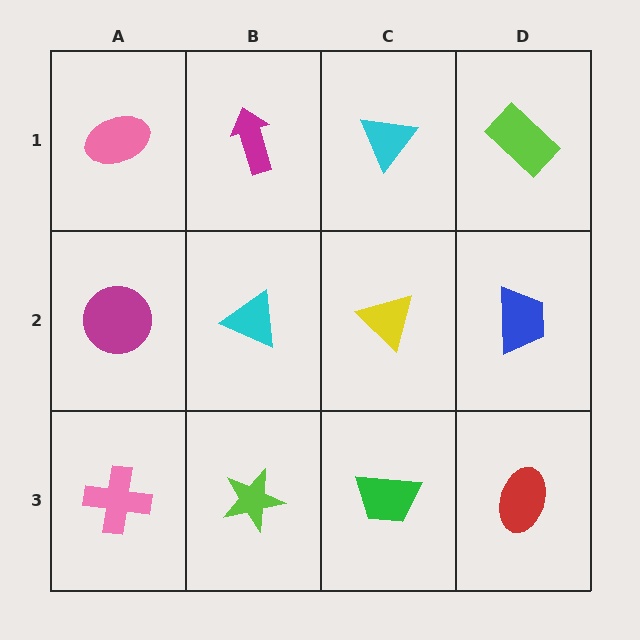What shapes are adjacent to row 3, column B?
A cyan triangle (row 2, column B), a pink cross (row 3, column A), a green trapezoid (row 3, column C).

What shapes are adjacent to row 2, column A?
A pink ellipse (row 1, column A), a pink cross (row 3, column A), a cyan triangle (row 2, column B).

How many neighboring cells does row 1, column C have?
3.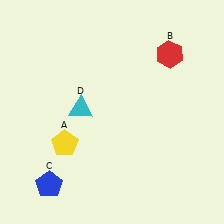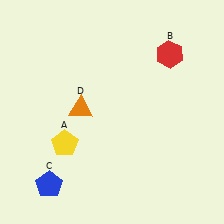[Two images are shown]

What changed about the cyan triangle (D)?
In Image 1, D is cyan. In Image 2, it changed to orange.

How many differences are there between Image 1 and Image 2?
There is 1 difference between the two images.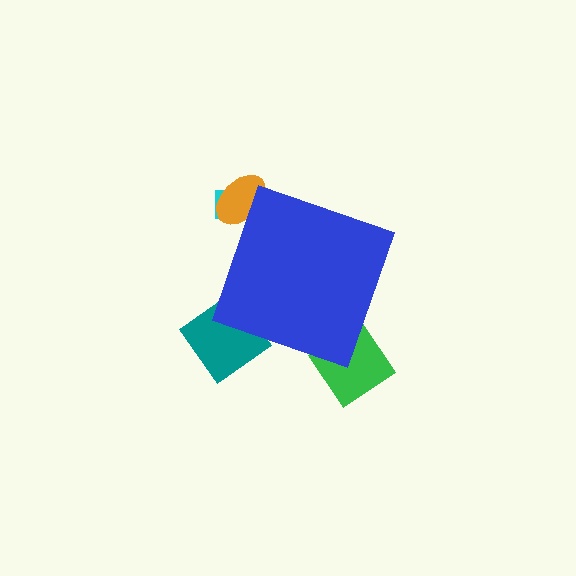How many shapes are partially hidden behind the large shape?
4 shapes are partially hidden.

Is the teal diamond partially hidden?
Yes, the teal diamond is partially hidden behind the blue diamond.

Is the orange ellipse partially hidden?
Yes, the orange ellipse is partially hidden behind the blue diamond.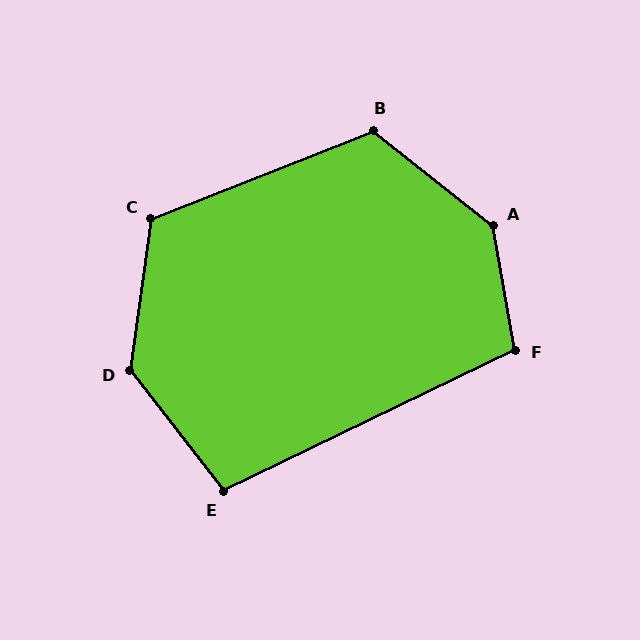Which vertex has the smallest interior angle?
E, at approximately 102 degrees.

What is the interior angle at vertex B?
Approximately 120 degrees (obtuse).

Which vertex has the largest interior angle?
A, at approximately 139 degrees.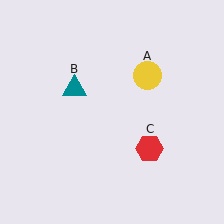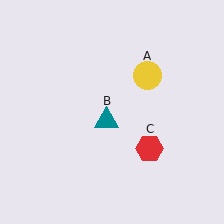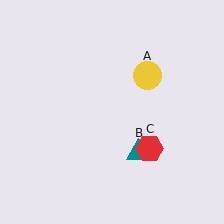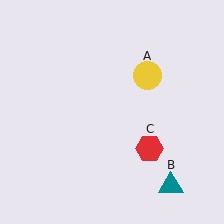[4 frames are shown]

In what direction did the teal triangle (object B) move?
The teal triangle (object B) moved down and to the right.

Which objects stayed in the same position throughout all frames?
Yellow circle (object A) and red hexagon (object C) remained stationary.